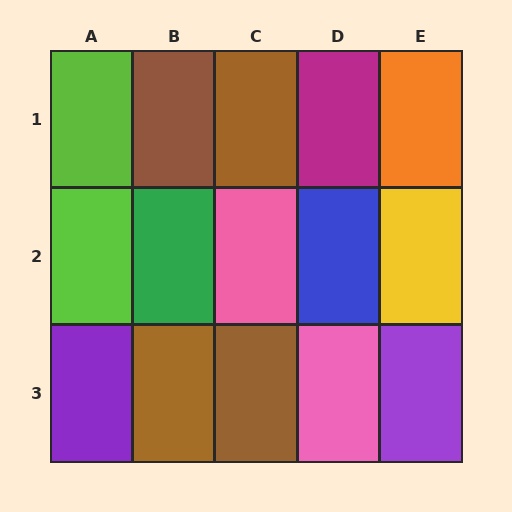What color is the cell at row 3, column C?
Brown.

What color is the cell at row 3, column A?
Purple.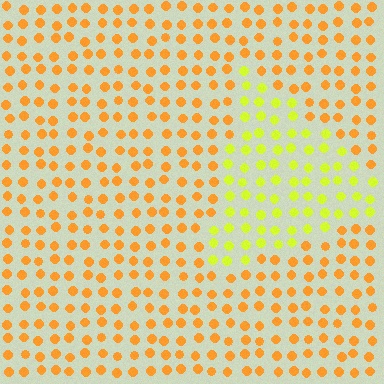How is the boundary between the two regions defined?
The boundary is defined purely by a slight shift in hue (about 40 degrees). Spacing, size, and orientation are identical on both sides.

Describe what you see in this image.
The image is filled with small orange elements in a uniform arrangement. A triangle-shaped region is visible where the elements are tinted to a slightly different hue, forming a subtle color boundary.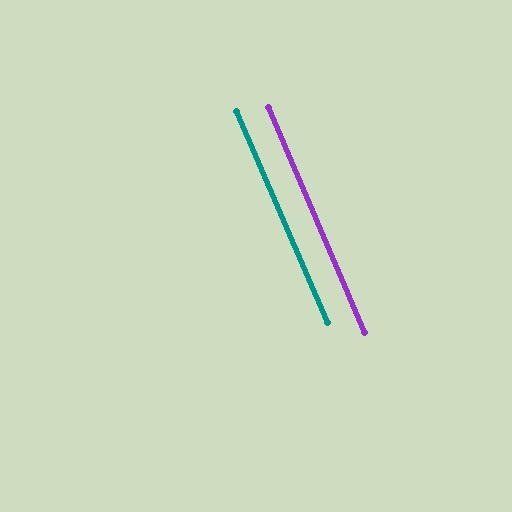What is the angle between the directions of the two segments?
Approximately 0 degrees.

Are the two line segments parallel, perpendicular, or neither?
Parallel — their directions differ by only 0.3°.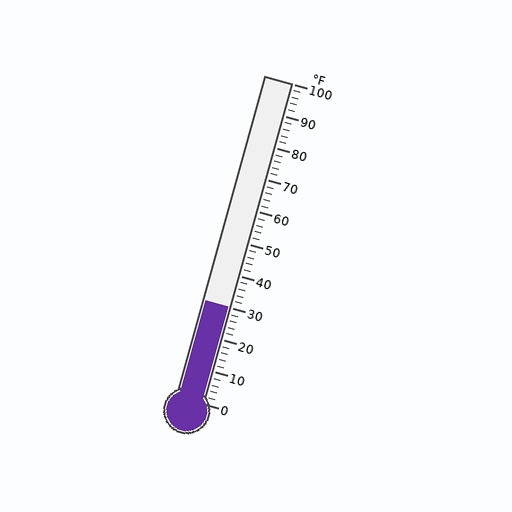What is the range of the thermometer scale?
The thermometer scale ranges from 0°F to 100°F.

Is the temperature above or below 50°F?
The temperature is below 50°F.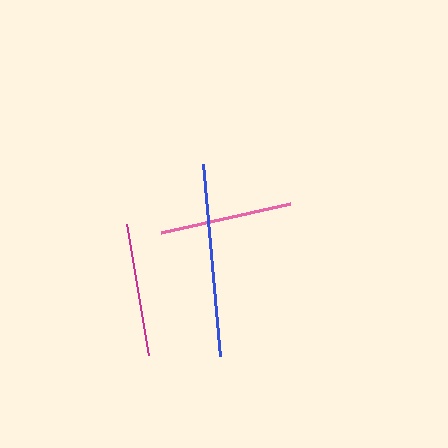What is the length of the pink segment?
The pink segment is approximately 132 pixels long.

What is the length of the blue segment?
The blue segment is approximately 193 pixels long.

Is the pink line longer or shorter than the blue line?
The blue line is longer than the pink line.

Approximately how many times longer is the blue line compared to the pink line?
The blue line is approximately 1.5 times the length of the pink line.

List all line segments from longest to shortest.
From longest to shortest: blue, magenta, pink.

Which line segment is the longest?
The blue line is the longest at approximately 193 pixels.